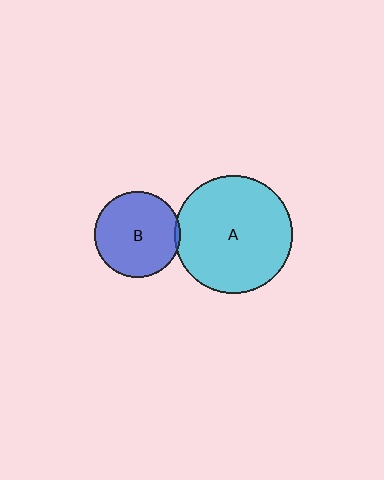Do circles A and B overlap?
Yes.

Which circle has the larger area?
Circle A (cyan).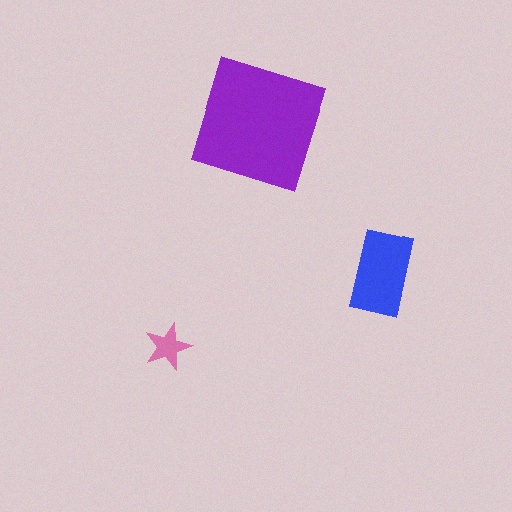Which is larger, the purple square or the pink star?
The purple square.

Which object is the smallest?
The pink star.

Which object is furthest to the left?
The pink star is leftmost.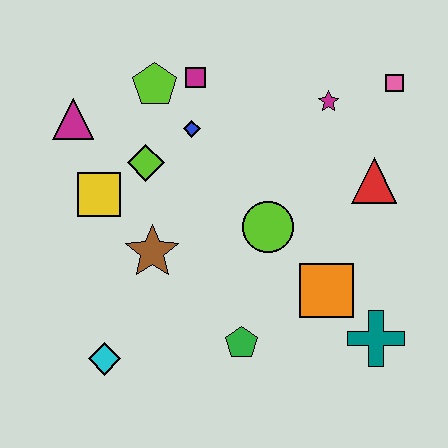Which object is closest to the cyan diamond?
The brown star is closest to the cyan diamond.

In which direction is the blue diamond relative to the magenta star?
The blue diamond is to the left of the magenta star.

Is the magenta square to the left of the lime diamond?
No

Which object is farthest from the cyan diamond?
The pink square is farthest from the cyan diamond.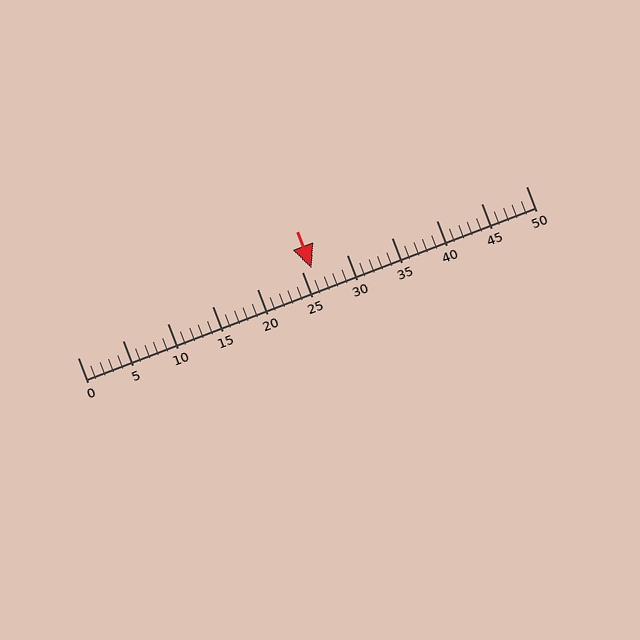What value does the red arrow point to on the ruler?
The red arrow points to approximately 26.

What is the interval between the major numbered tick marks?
The major tick marks are spaced 5 units apart.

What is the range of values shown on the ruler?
The ruler shows values from 0 to 50.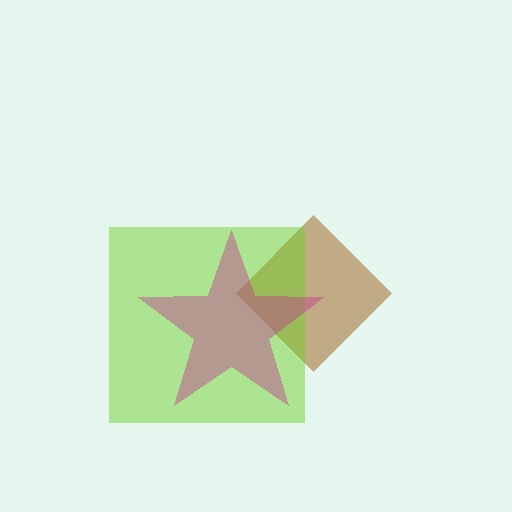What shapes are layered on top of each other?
The layered shapes are: a brown diamond, a lime square, a magenta star.